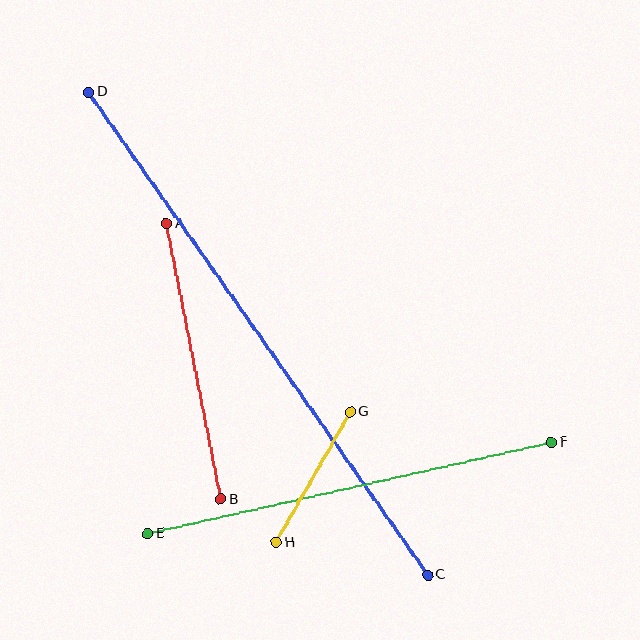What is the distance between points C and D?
The distance is approximately 590 pixels.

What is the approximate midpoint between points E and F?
The midpoint is at approximately (350, 488) pixels.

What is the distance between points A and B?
The distance is approximately 281 pixels.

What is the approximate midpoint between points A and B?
The midpoint is at approximately (194, 361) pixels.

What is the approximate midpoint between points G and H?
The midpoint is at approximately (313, 477) pixels.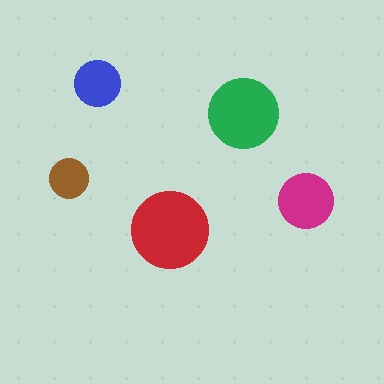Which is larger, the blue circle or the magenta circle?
The magenta one.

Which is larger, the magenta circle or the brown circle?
The magenta one.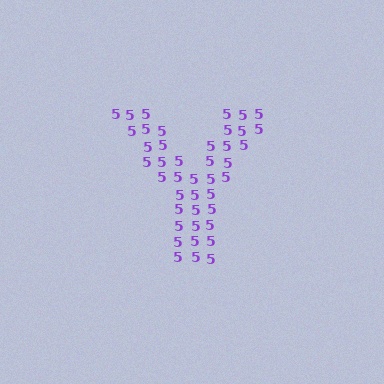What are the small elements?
The small elements are digit 5's.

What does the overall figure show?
The overall figure shows the letter Y.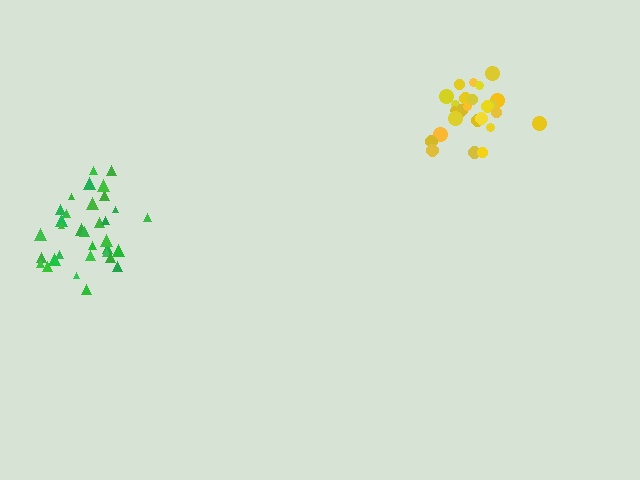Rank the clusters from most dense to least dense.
yellow, green.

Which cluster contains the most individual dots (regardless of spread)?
Green (35).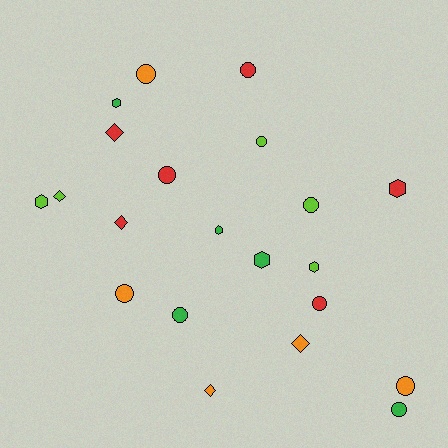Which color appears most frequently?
Red, with 6 objects.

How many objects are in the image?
There are 21 objects.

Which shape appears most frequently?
Circle, with 10 objects.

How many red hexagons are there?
There is 1 red hexagon.